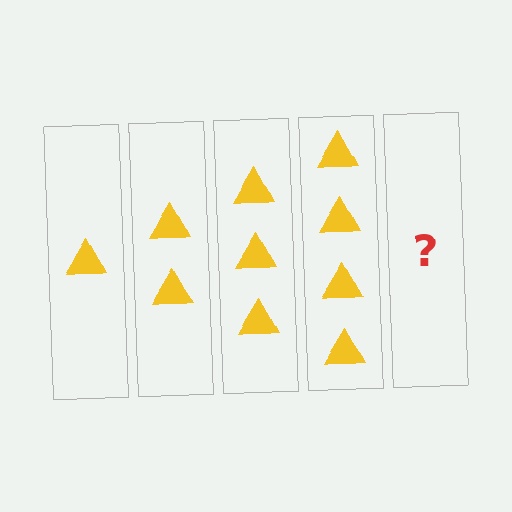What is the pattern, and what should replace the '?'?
The pattern is that each step adds one more triangle. The '?' should be 5 triangles.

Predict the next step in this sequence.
The next step is 5 triangles.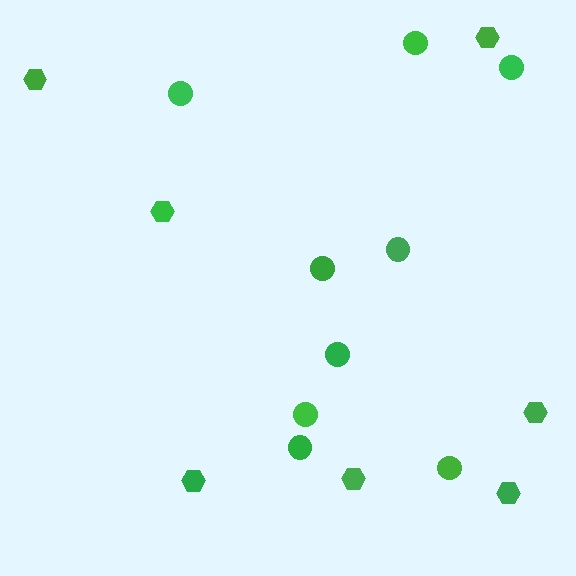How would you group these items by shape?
There are 2 groups: one group of hexagons (7) and one group of circles (9).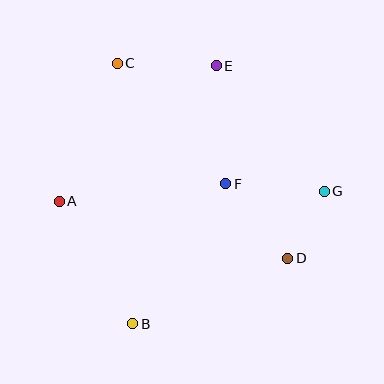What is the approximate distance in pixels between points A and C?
The distance between A and C is approximately 150 pixels.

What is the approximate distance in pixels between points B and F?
The distance between B and F is approximately 168 pixels.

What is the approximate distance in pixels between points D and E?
The distance between D and E is approximately 205 pixels.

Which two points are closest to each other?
Points D and G are closest to each other.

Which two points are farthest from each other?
Points B and E are farthest from each other.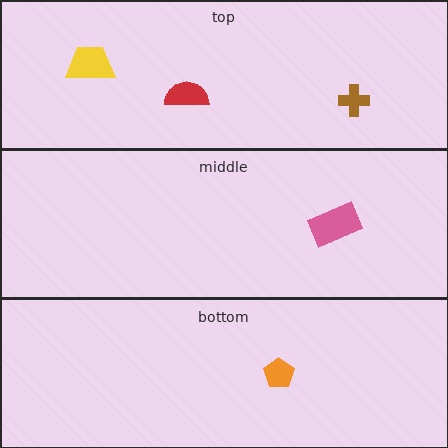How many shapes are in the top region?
3.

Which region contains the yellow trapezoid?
The top region.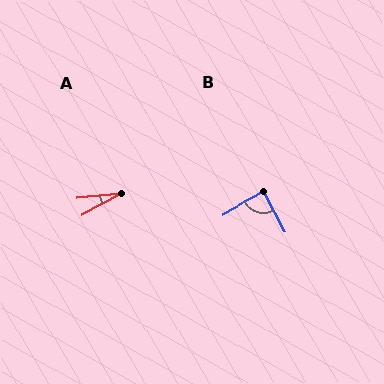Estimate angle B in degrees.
Approximately 89 degrees.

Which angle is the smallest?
A, at approximately 23 degrees.